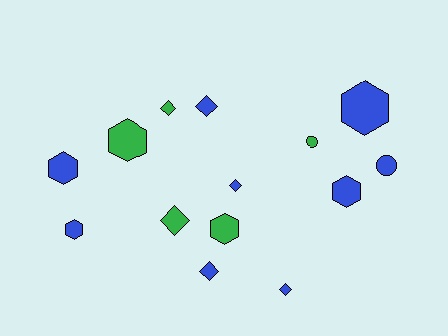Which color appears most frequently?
Blue, with 9 objects.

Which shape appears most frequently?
Hexagon, with 6 objects.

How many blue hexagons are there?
There are 4 blue hexagons.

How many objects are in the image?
There are 14 objects.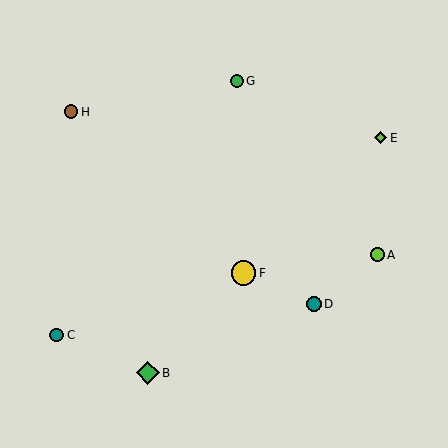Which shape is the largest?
The yellow circle (labeled F) is the largest.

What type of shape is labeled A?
Shape A is a lime circle.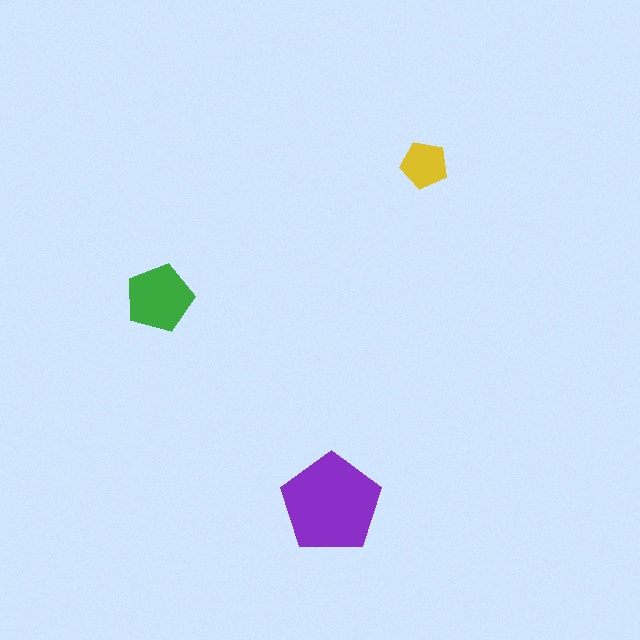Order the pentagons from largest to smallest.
the purple one, the green one, the yellow one.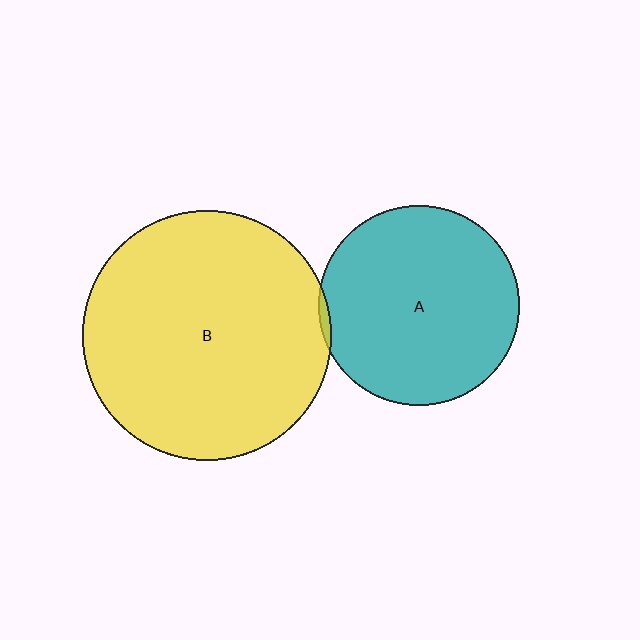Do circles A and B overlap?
Yes.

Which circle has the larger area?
Circle B (yellow).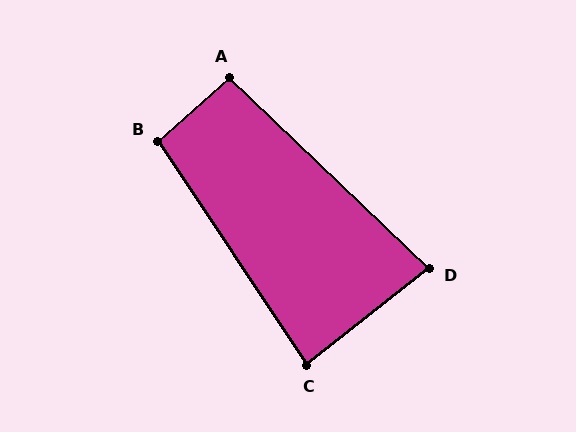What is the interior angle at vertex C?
Approximately 85 degrees (approximately right).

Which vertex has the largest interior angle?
B, at approximately 98 degrees.